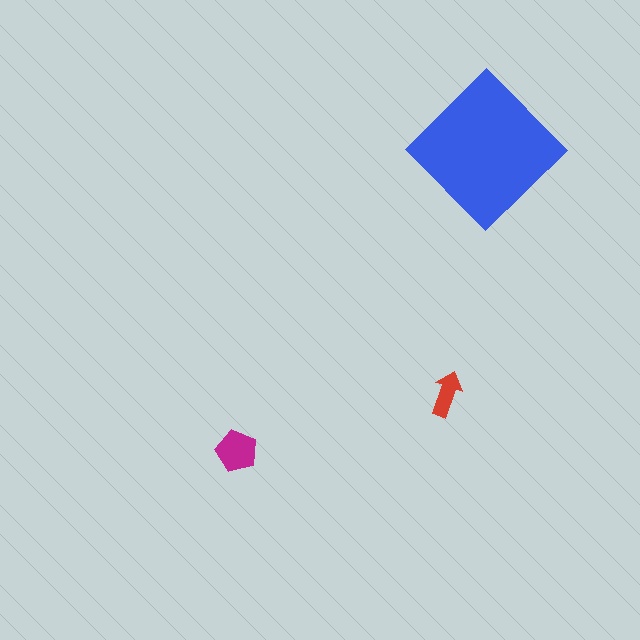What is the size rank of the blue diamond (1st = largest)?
1st.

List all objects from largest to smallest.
The blue diamond, the magenta pentagon, the red arrow.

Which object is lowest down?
The magenta pentagon is bottommost.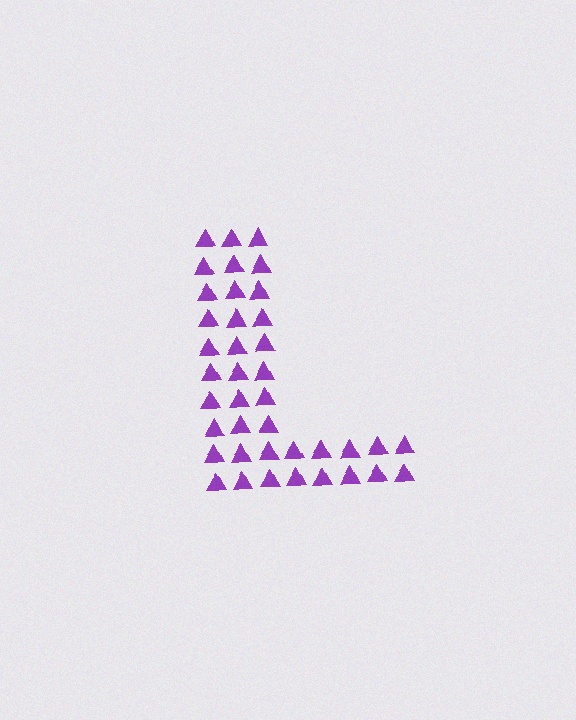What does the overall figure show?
The overall figure shows the letter L.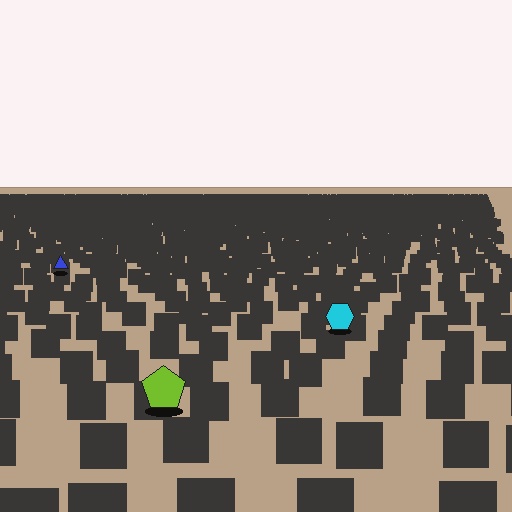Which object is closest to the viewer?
The lime pentagon is closest. The texture marks near it are larger and more spread out.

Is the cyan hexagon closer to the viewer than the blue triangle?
Yes. The cyan hexagon is closer — you can tell from the texture gradient: the ground texture is coarser near it.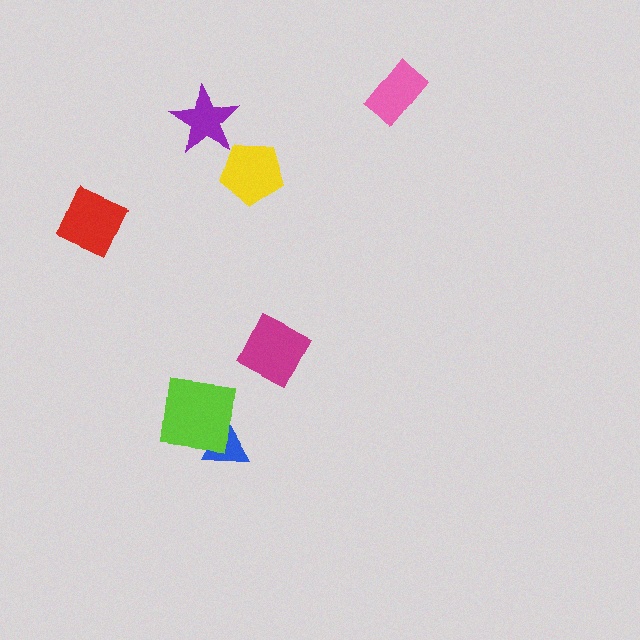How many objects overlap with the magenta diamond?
0 objects overlap with the magenta diamond.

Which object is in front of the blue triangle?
The lime square is in front of the blue triangle.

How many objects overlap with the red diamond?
0 objects overlap with the red diamond.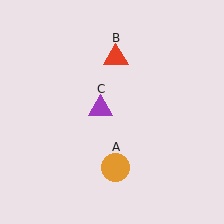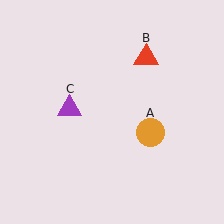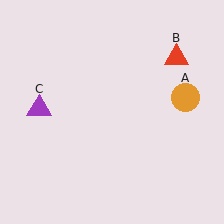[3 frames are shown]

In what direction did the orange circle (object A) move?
The orange circle (object A) moved up and to the right.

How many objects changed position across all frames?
3 objects changed position: orange circle (object A), red triangle (object B), purple triangle (object C).